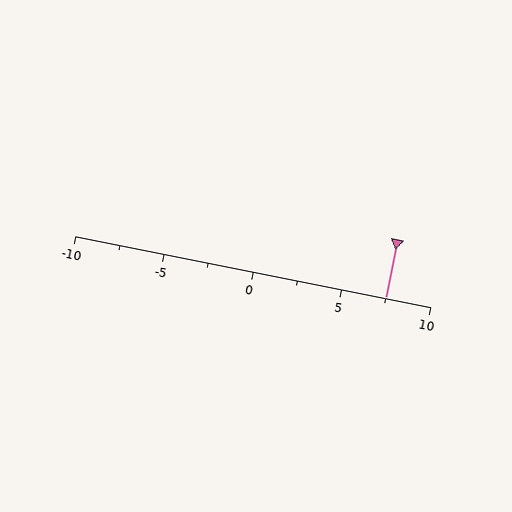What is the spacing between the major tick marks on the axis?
The major ticks are spaced 5 apart.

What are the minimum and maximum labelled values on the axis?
The axis runs from -10 to 10.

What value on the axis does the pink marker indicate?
The marker indicates approximately 7.5.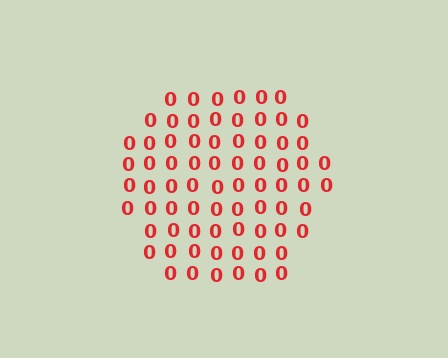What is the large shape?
The large shape is a hexagon.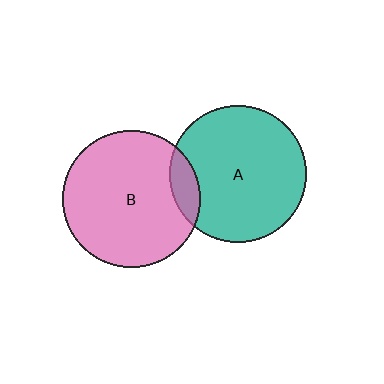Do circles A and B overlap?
Yes.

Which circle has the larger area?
Circle B (pink).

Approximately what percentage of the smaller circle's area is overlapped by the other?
Approximately 10%.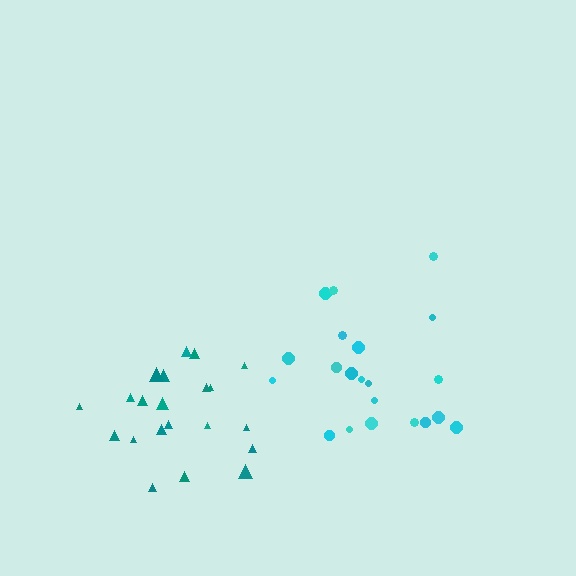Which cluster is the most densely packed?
Cyan.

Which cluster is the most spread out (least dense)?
Teal.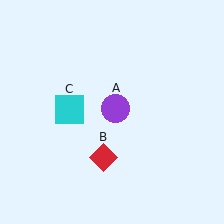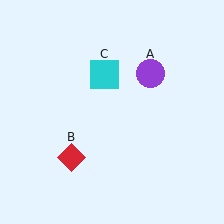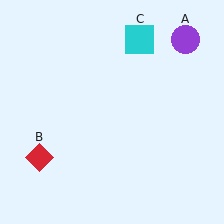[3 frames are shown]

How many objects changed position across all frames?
3 objects changed position: purple circle (object A), red diamond (object B), cyan square (object C).